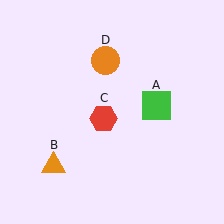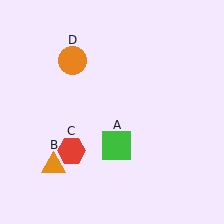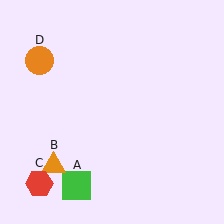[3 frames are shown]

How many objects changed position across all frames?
3 objects changed position: green square (object A), red hexagon (object C), orange circle (object D).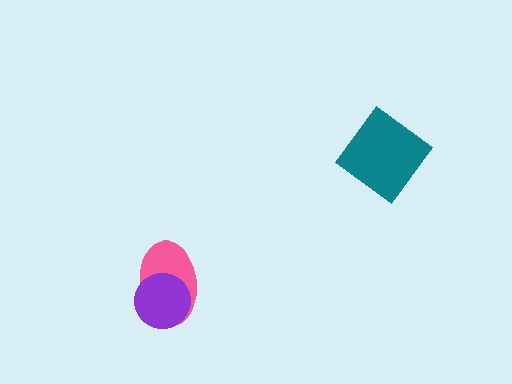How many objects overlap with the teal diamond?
0 objects overlap with the teal diamond.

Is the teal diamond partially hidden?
No, no other shape covers it.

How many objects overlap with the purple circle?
1 object overlaps with the purple circle.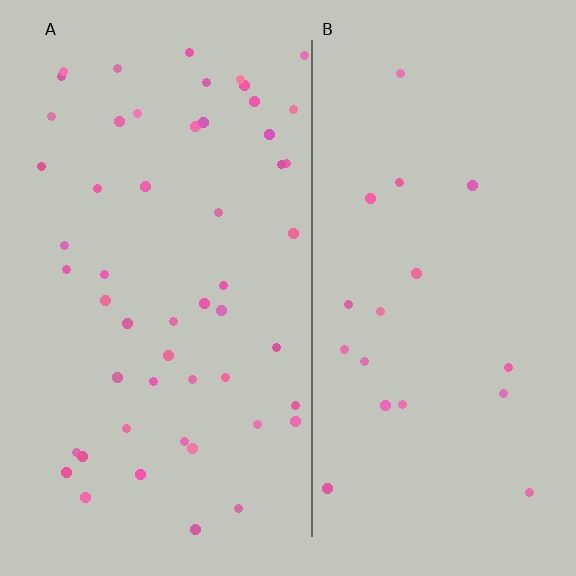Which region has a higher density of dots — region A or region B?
A (the left).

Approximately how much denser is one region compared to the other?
Approximately 2.8× — region A over region B.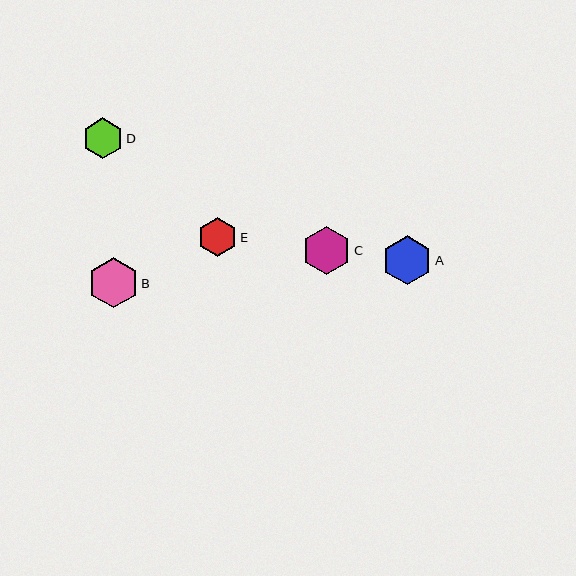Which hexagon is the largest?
Hexagon B is the largest with a size of approximately 50 pixels.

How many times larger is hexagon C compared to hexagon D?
Hexagon C is approximately 1.2 times the size of hexagon D.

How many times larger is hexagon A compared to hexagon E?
Hexagon A is approximately 1.3 times the size of hexagon E.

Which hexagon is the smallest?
Hexagon E is the smallest with a size of approximately 39 pixels.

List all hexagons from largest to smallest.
From largest to smallest: B, A, C, D, E.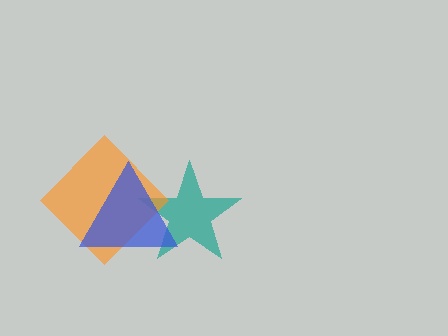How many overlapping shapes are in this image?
There are 3 overlapping shapes in the image.